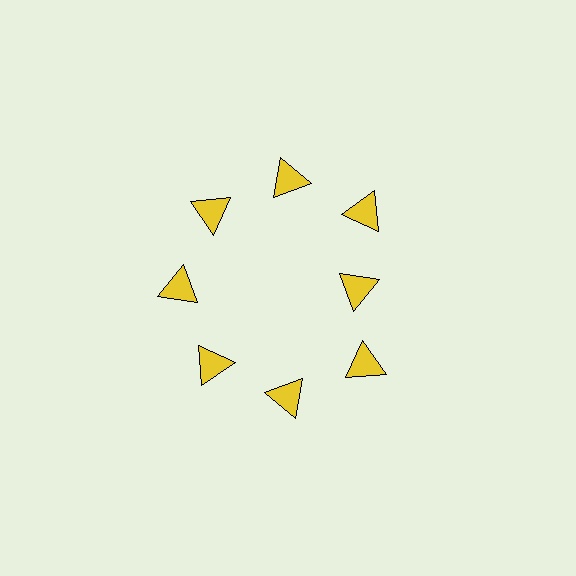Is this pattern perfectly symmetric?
No. The 8 yellow triangles are arranged in a ring, but one element near the 3 o'clock position is pulled inward toward the center, breaking the 8-fold rotational symmetry.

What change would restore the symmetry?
The symmetry would be restored by moving it outward, back onto the ring so that all 8 triangles sit at equal angles and equal distance from the center.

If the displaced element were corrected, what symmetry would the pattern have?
It would have 8-fold rotational symmetry — the pattern would map onto itself every 45 degrees.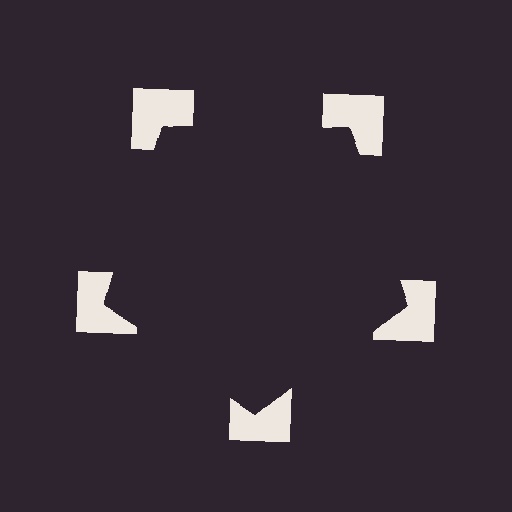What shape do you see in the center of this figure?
An illusory pentagon — its edges are inferred from the aligned wedge cuts in the notched squares, not physically drawn.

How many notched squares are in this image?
There are 5 — one at each vertex of the illusory pentagon.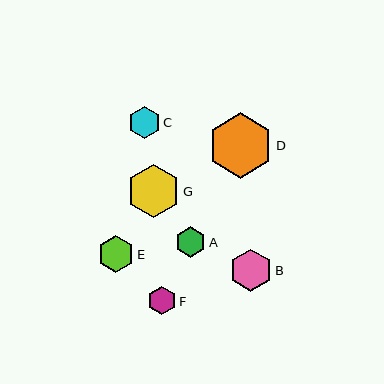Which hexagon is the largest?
Hexagon D is the largest with a size of approximately 65 pixels.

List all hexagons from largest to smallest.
From largest to smallest: D, G, B, E, C, A, F.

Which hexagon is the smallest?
Hexagon F is the smallest with a size of approximately 29 pixels.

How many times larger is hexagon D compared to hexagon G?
Hexagon D is approximately 1.2 times the size of hexagon G.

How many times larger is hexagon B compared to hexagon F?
Hexagon B is approximately 1.5 times the size of hexagon F.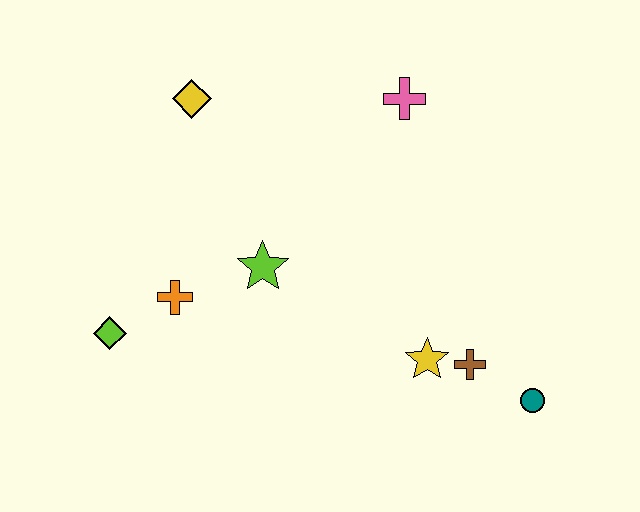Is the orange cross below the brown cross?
No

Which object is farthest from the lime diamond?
The teal circle is farthest from the lime diamond.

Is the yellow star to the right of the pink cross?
Yes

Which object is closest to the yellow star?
The brown cross is closest to the yellow star.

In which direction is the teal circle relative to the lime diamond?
The teal circle is to the right of the lime diamond.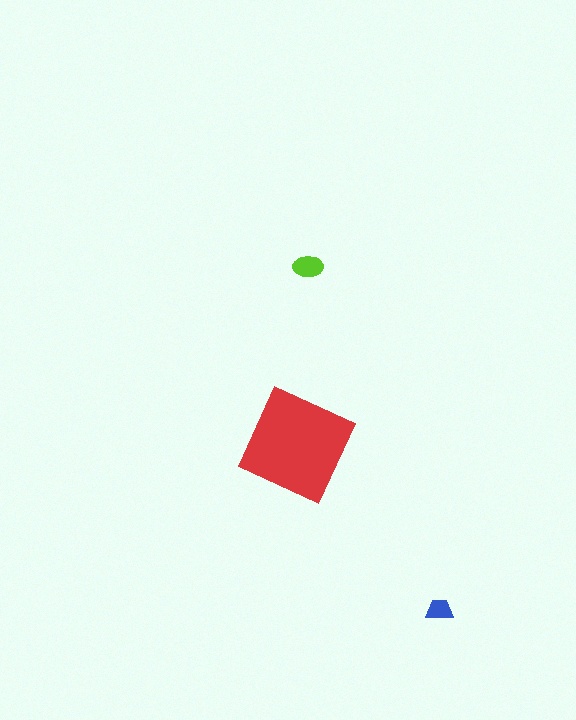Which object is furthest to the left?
The red diamond is leftmost.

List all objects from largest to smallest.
The red diamond, the lime ellipse, the blue trapezoid.